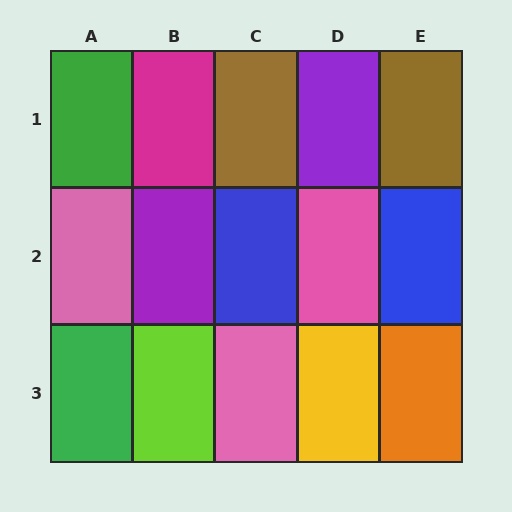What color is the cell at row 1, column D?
Purple.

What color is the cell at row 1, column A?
Green.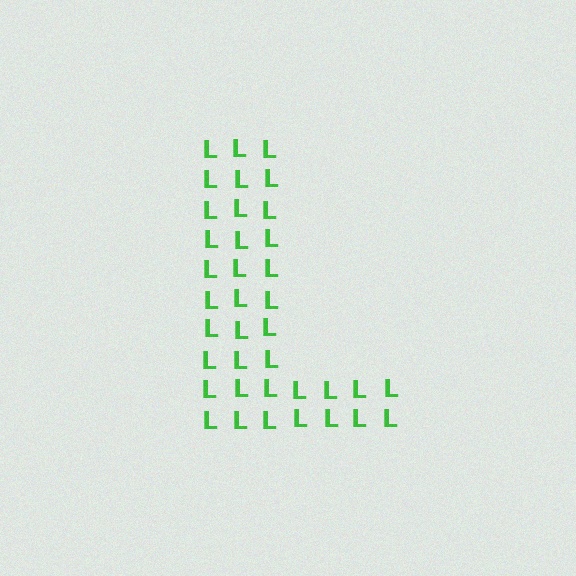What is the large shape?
The large shape is the letter L.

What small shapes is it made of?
It is made of small letter L's.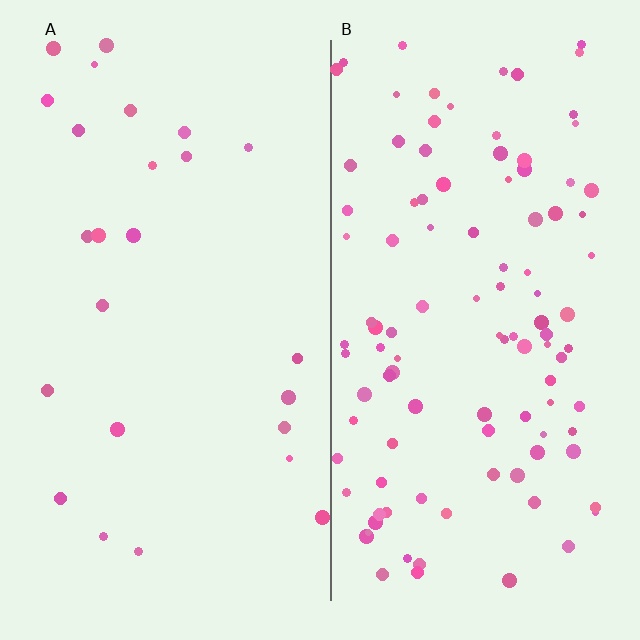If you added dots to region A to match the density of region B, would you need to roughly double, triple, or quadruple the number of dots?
Approximately quadruple.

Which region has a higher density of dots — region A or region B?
B (the right).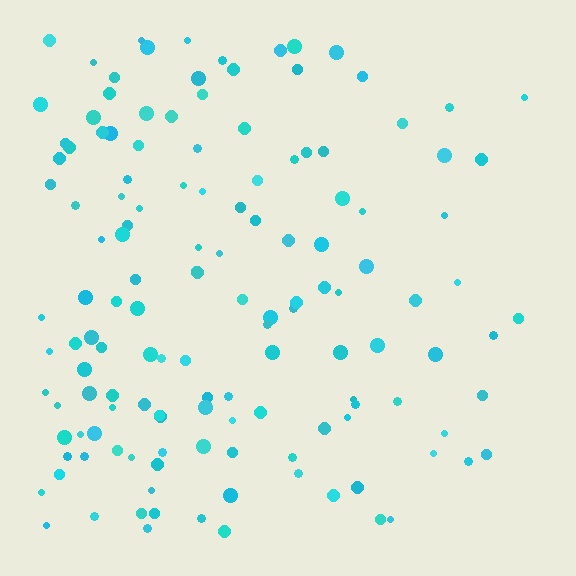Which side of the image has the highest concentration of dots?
The left.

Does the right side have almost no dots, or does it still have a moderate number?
Still a moderate number, just noticeably fewer than the left.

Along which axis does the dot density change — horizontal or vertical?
Horizontal.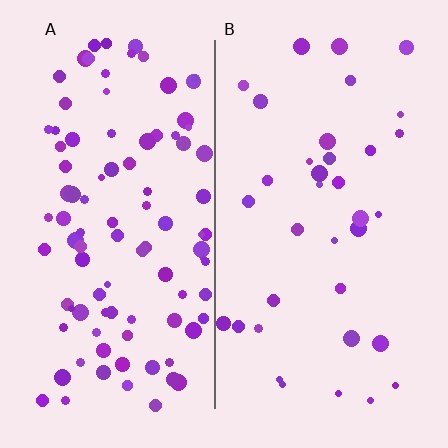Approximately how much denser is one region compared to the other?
Approximately 2.7× — region A over region B.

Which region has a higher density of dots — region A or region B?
A (the left).